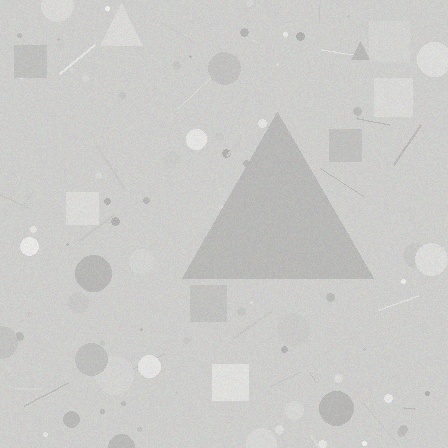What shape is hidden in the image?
A triangle is hidden in the image.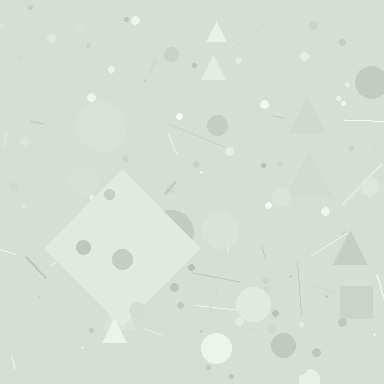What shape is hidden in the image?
A diamond is hidden in the image.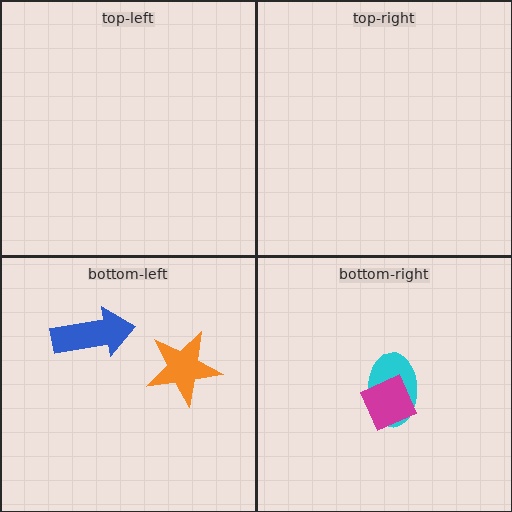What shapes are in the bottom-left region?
The orange star, the blue arrow.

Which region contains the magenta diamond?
The bottom-right region.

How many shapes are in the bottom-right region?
2.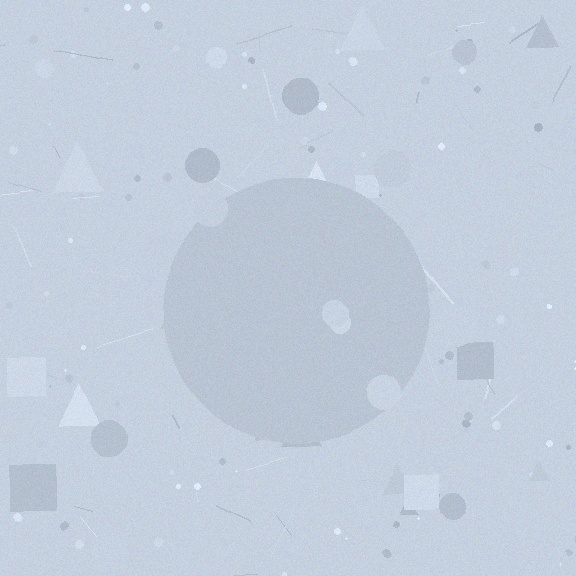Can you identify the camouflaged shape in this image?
The camouflaged shape is a circle.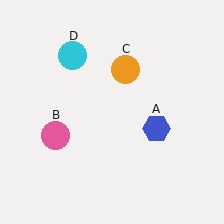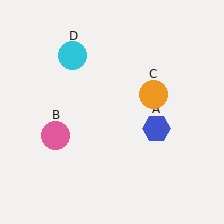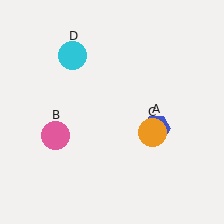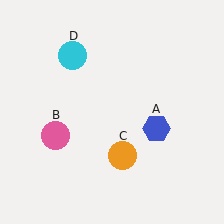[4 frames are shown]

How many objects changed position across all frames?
1 object changed position: orange circle (object C).